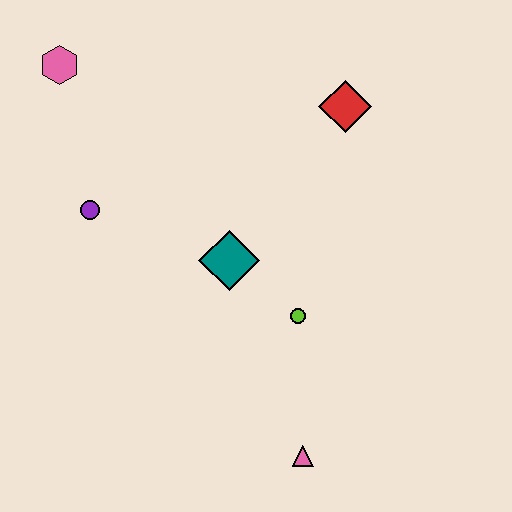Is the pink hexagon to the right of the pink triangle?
No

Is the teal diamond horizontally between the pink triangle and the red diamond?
No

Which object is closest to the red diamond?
The teal diamond is closest to the red diamond.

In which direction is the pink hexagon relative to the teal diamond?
The pink hexagon is above the teal diamond.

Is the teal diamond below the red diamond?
Yes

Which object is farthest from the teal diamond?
The pink hexagon is farthest from the teal diamond.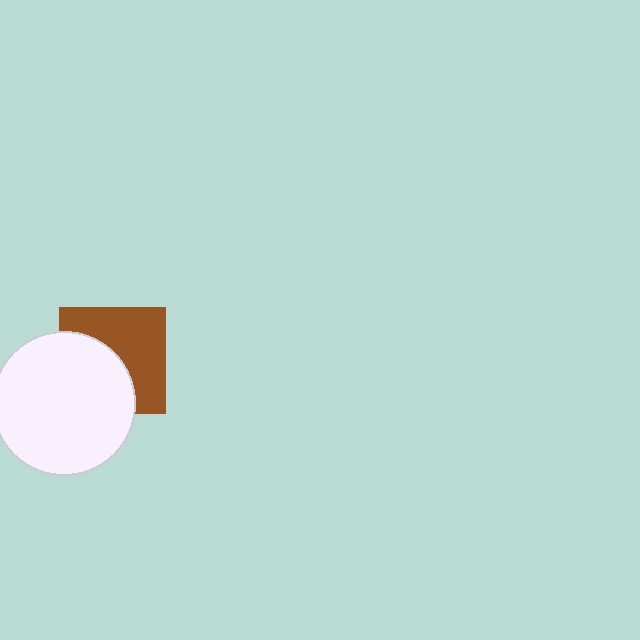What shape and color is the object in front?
The object in front is a white circle.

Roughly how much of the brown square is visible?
About half of it is visible (roughly 54%).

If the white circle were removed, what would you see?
You would see the complete brown square.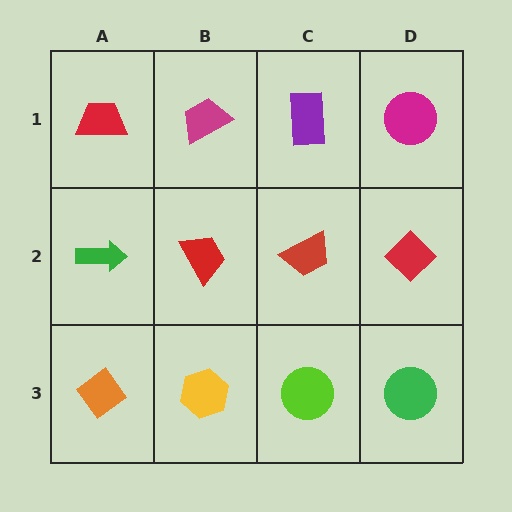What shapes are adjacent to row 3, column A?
A green arrow (row 2, column A), a yellow hexagon (row 3, column B).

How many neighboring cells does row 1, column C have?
3.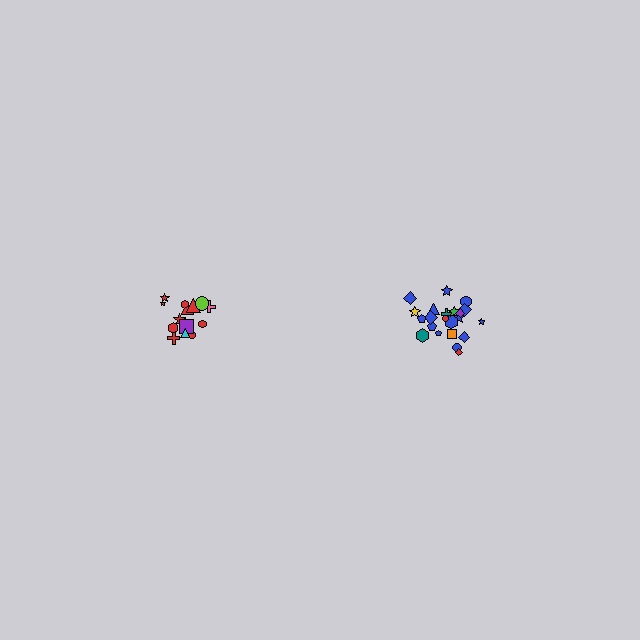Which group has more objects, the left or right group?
The right group.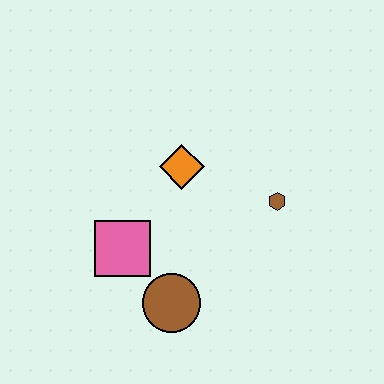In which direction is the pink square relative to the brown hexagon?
The pink square is to the left of the brown hexagon.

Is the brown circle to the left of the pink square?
No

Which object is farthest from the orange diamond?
The brown circle is farthest from the orange diamond.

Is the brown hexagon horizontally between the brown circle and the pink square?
No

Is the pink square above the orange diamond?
No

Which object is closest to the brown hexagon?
The orange diamond is closest to the brown hexagon.